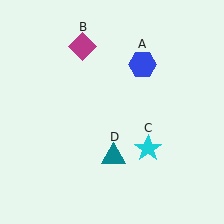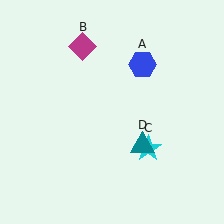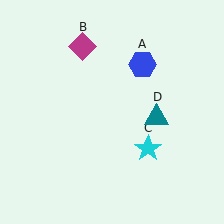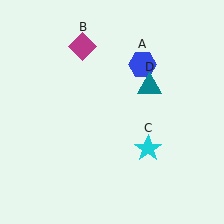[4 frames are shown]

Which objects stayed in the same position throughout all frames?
Blue hexagon (object A) and magenta diamond (object B) and cyan star (object C) remained stationary.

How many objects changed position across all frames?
1 object changed position: teal triangle (object D).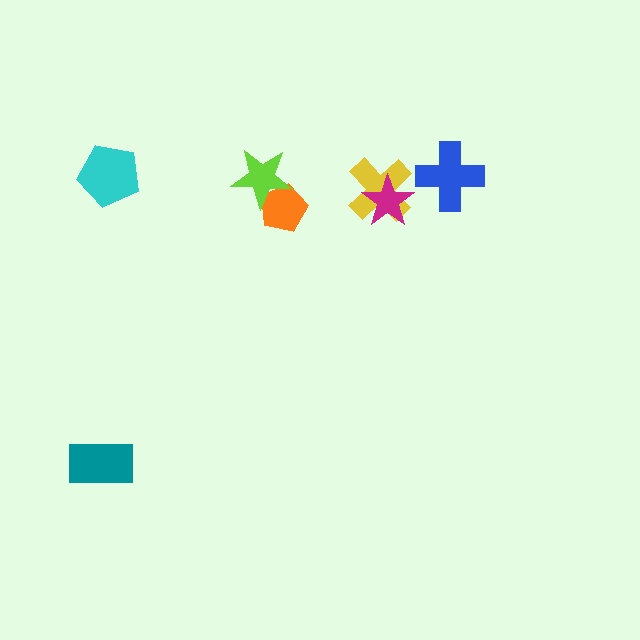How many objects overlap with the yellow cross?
1 object overlaps with the yellow cross.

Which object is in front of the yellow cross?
The magenta star is in front of the yellow cross.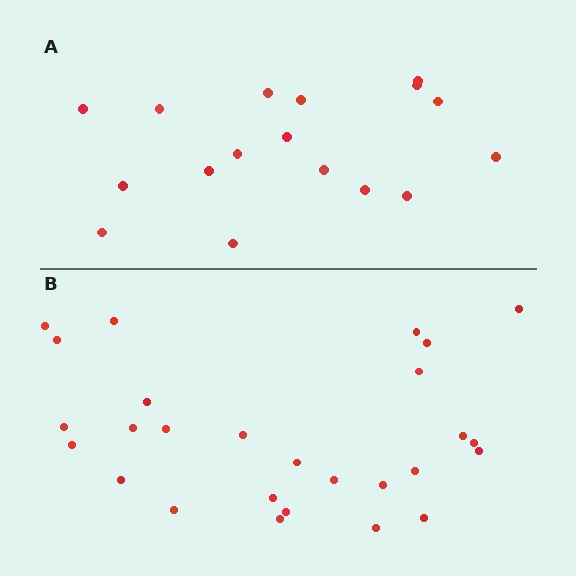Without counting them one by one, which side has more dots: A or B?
Region B (the bottom region) has more dots.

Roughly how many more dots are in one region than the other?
Region B has roughly 10 or so more dots than region A.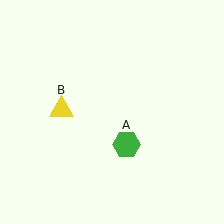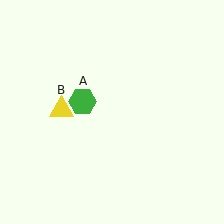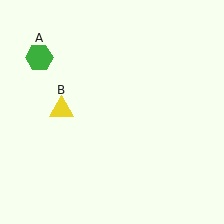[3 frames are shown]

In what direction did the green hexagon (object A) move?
The green hexagon (object A) moved up and to the left.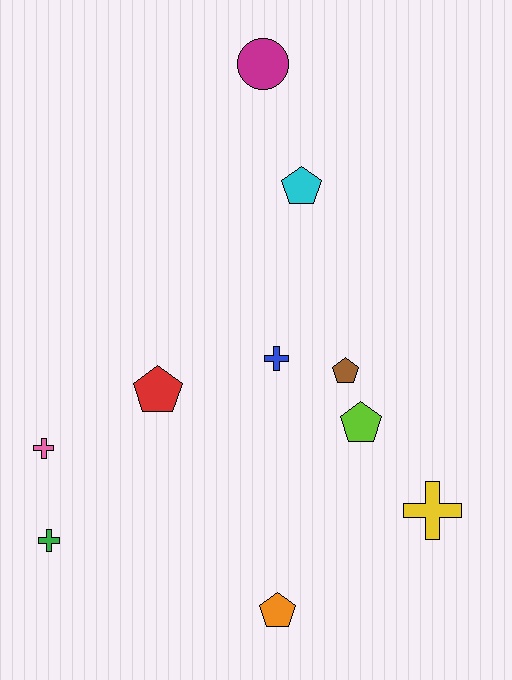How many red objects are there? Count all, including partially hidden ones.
There is 1 red object.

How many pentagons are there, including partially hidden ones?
There are 5 pentagons.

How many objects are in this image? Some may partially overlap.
There are 10 objects.